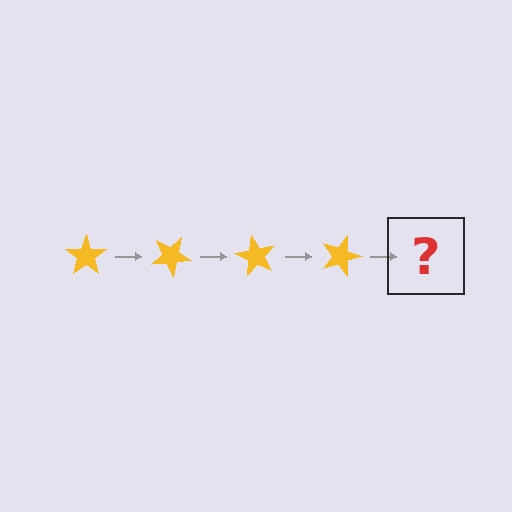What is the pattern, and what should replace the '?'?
The pattern is that the star rotates 30 degrees each step. The '?' should be a yellow star rotated 120 degrees.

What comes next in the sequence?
The next element should be a yellow star rotated 120 degrees.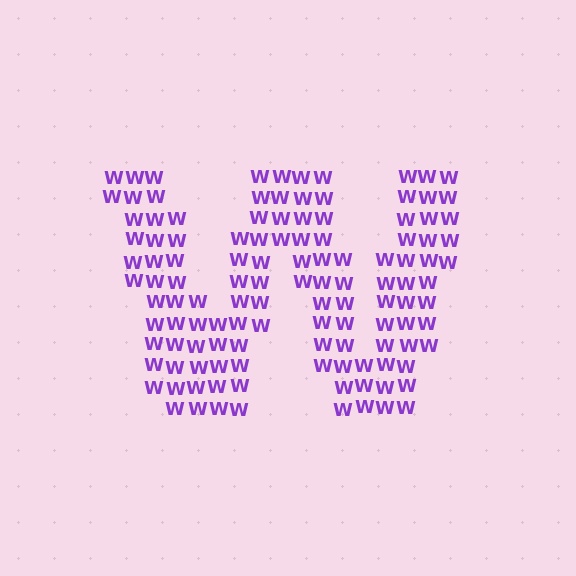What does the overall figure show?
The overall figure shows the letter W.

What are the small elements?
The small elements are letter W's.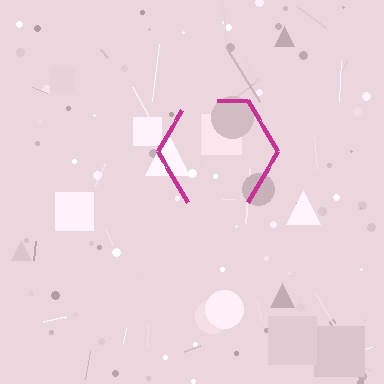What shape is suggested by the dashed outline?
The dashed outline suggests a hexagon.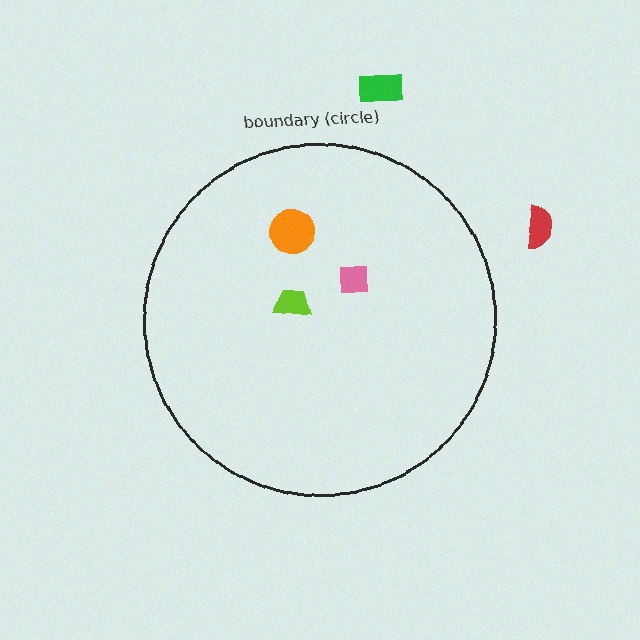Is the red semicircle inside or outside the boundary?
Outside.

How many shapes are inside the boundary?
3 inside, 2 outside.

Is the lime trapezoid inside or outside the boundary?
Inside.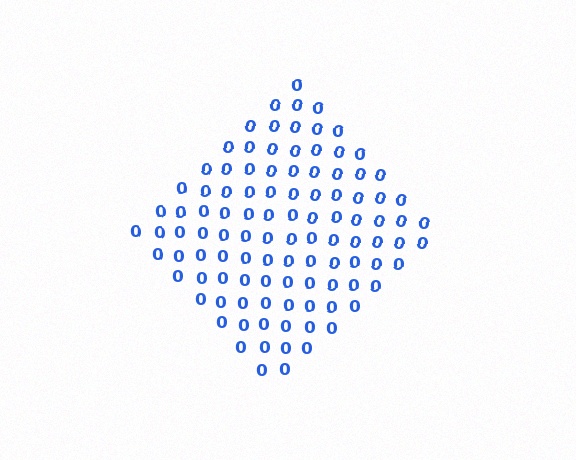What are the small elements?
The small elements are digit 0's.